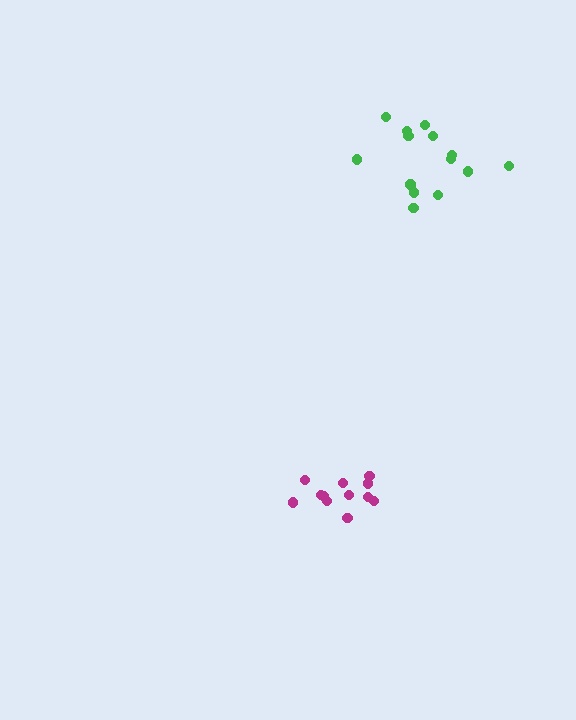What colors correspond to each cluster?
The clusters are colored: magenta, green.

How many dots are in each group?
Group 1: 12 dots, Group 2: 14 dots (26 total).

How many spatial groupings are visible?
There are 2 spatial groupings.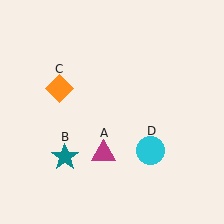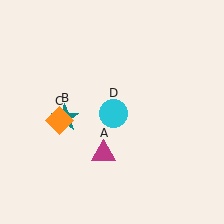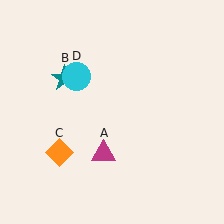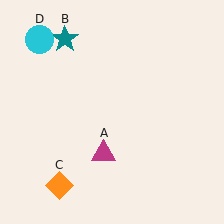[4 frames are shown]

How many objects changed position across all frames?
3 objects changed position: teal star (object B), orange diamond (object C), cyan circle (object D).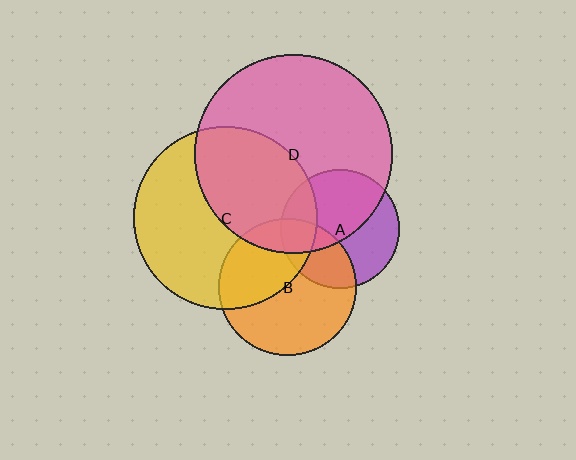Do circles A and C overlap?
Yes.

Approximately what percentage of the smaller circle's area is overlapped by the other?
Approximately 20%.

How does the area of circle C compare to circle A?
Approximately 2.4 times.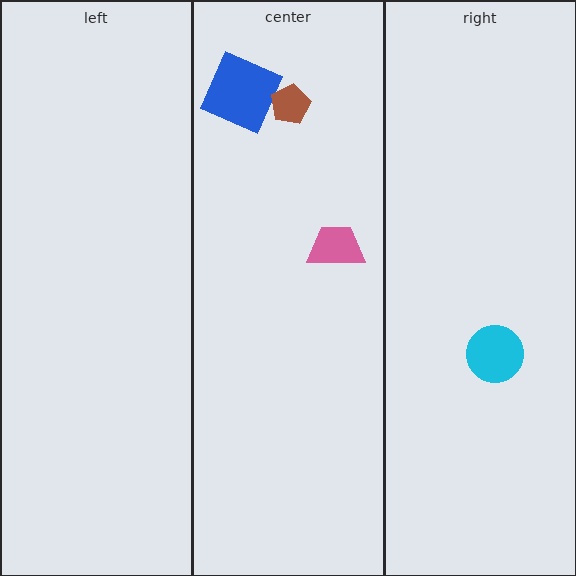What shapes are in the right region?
The cyan circle.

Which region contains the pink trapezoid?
The center region.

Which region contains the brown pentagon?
The center region.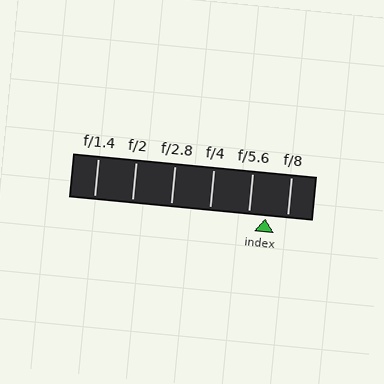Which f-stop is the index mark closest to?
The index mark is closest to f/5.6.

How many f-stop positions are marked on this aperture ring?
There are 6 f-stop positions marked.